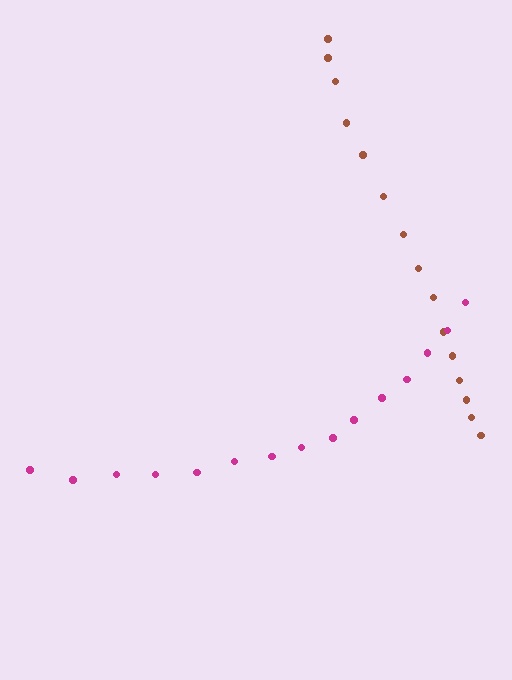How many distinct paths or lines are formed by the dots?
There are 2 distinct paths.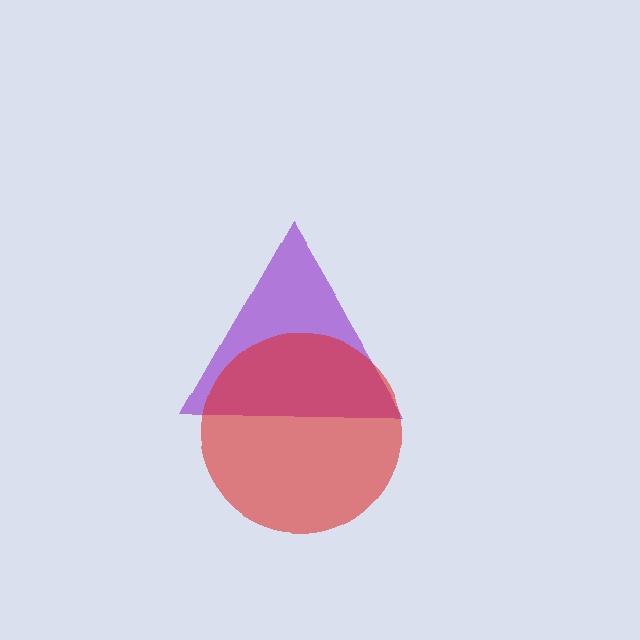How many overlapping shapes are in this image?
There are 2 overlapping shapes in the image.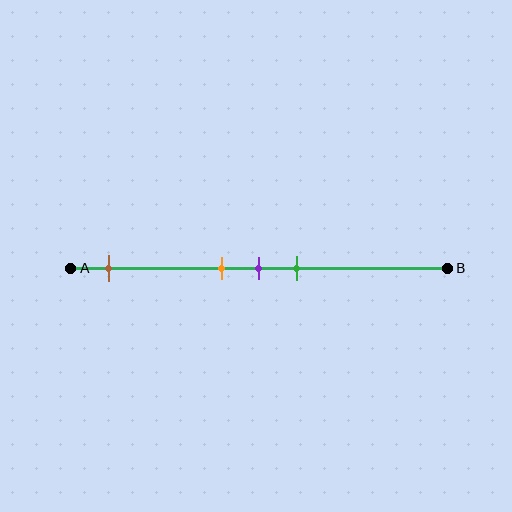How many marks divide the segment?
There are 4 marks dividing the segment.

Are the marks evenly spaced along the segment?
No, the marks are not evenly spaced.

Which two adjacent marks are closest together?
The orange and purple marks are the closest adjacent pair.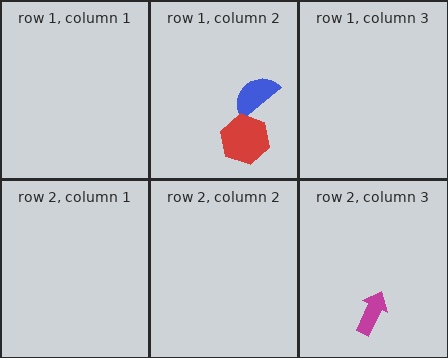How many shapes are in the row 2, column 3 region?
1.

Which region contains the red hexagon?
The row 1, column 2 region.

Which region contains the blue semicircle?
The row 1, column 2 region.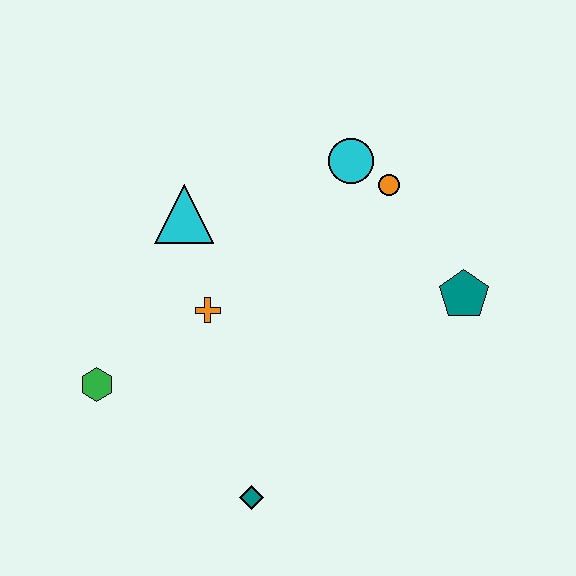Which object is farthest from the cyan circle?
The teal diamond is farthest from the cyan circle.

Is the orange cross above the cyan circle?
No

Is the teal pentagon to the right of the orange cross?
Yes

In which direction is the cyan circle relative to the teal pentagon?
The cyan circle is above the teal pentagon.